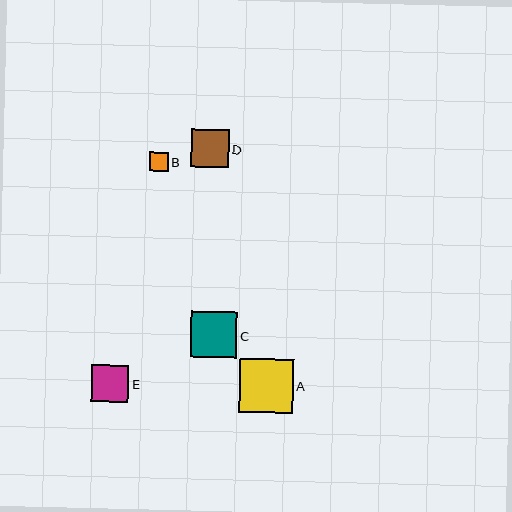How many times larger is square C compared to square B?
Square C is approximately 2.4 times the size of square B.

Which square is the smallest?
Square B is the smallest with a size of approximately 19 pixels.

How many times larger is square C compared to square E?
Square C is approximately 1.3 times the size of square E.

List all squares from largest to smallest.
From largest to smallest: A, C, D, E, B.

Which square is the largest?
Square A is the largest with a size of approximately 54 pixels.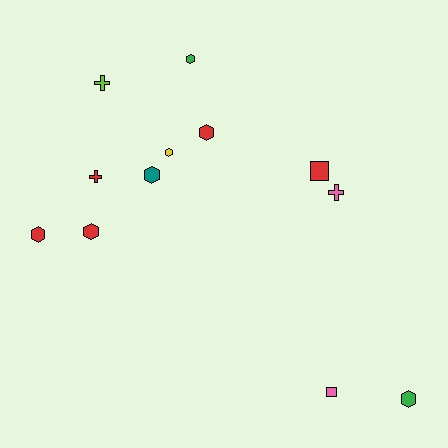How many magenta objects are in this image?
There are no magenta objects.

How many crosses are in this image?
There are 3 crosses.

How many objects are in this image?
There are 12 objects.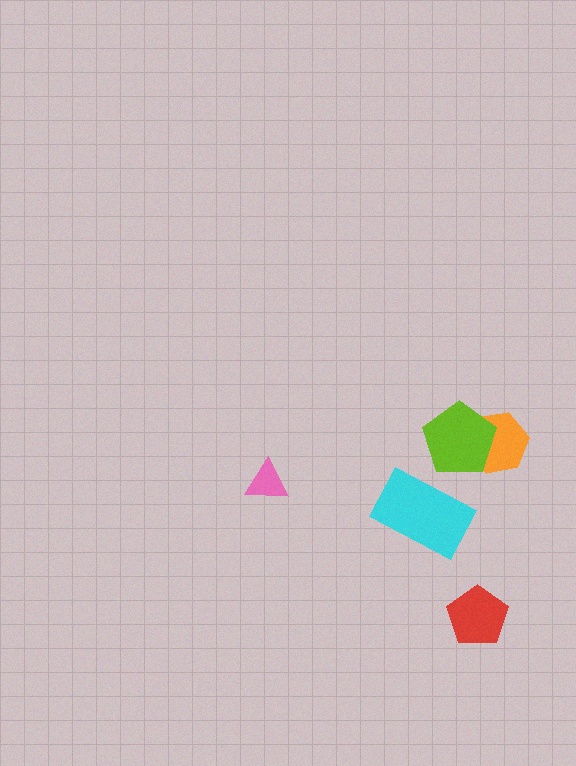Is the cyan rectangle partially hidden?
No, no other shape covers it.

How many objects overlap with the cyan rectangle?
0 objects overlap with the cyan rectangle.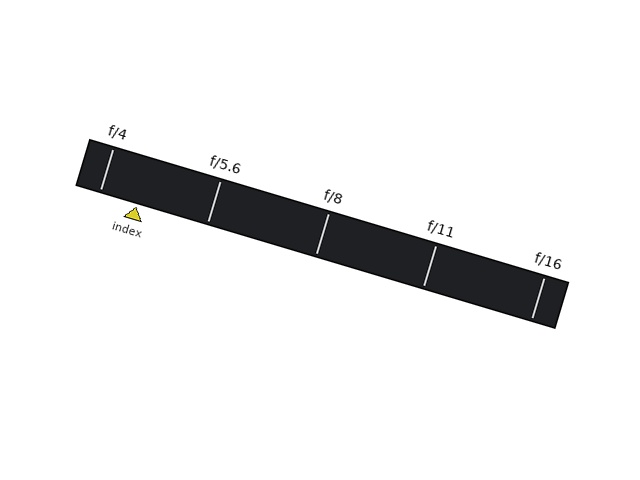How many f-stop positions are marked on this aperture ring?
There are 5 f-stop positions marked.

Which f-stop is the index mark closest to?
The index mark is closest to f/4.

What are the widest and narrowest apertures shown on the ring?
The widest aperture shown is f/4 and the narrowest is f/16.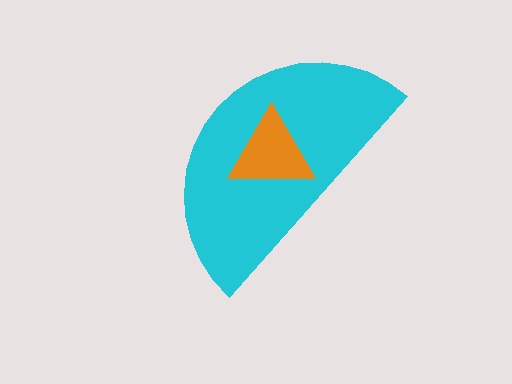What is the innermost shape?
The orange triangle.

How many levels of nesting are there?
2.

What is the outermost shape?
The cyan semicircle.